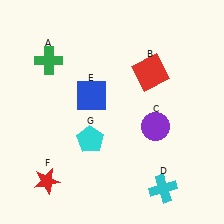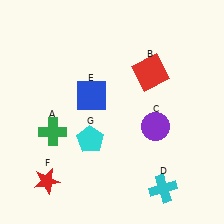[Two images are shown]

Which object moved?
The green cross (A) moved down.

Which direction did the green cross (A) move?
The green cross (A) moved down.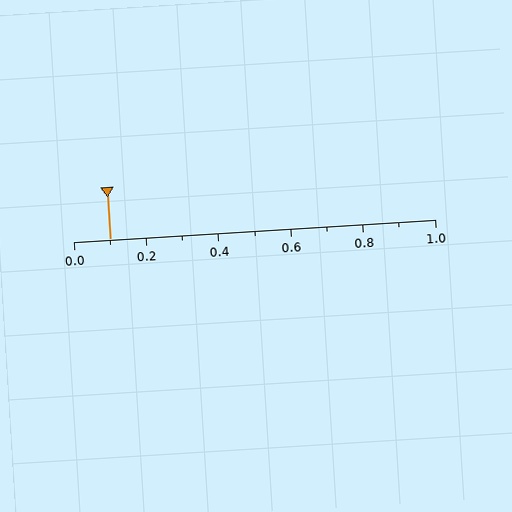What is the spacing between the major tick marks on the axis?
The major ticks are spaced 0.2 apart.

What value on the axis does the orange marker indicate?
The marker indicates approximately 0.1.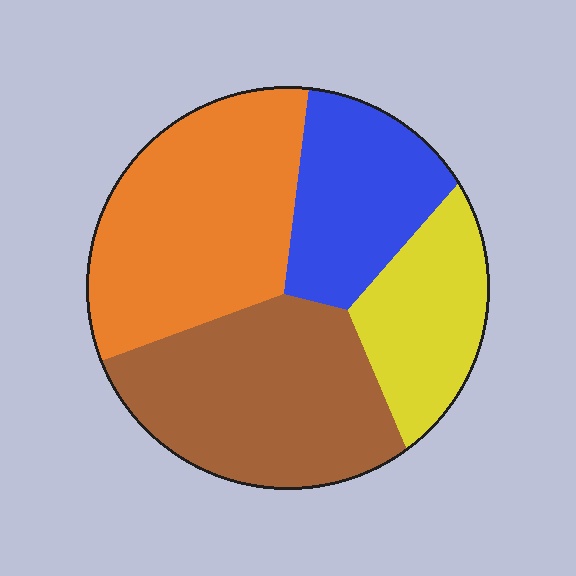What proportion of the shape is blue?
Blue covers around 20% of the shape.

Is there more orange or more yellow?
Orange.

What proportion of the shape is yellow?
Yellow takes up about one sixth (1/6) of the shape.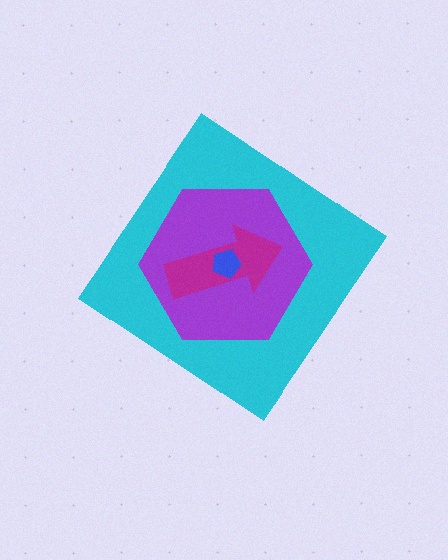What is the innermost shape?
The blue pentagon.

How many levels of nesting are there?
4.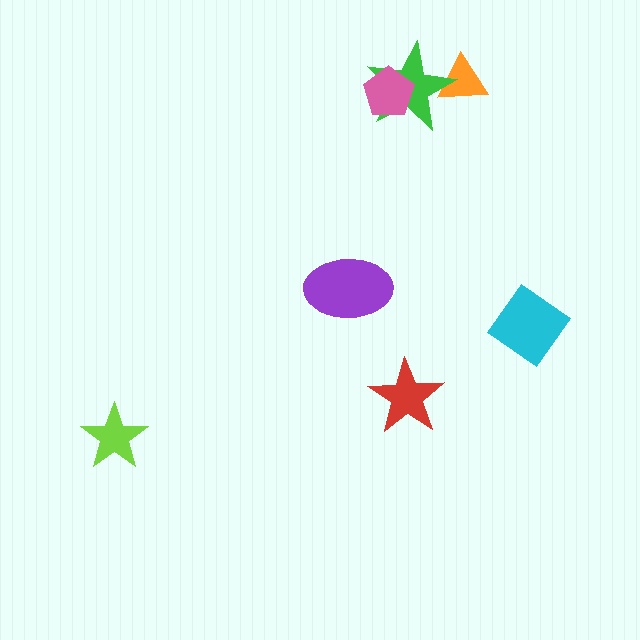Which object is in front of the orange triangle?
The green star is in front of the orange triangle.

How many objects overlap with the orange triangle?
1 object overlaps with the orange triangle.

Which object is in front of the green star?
The pink pentagon is in front of the green star.